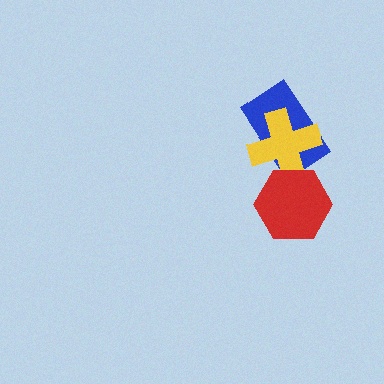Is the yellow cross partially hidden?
Yes, it is partially covered by another shape.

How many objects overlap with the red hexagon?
1 object overlaps with the red hexagon.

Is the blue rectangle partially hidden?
Yes, it is partially covered by another shape.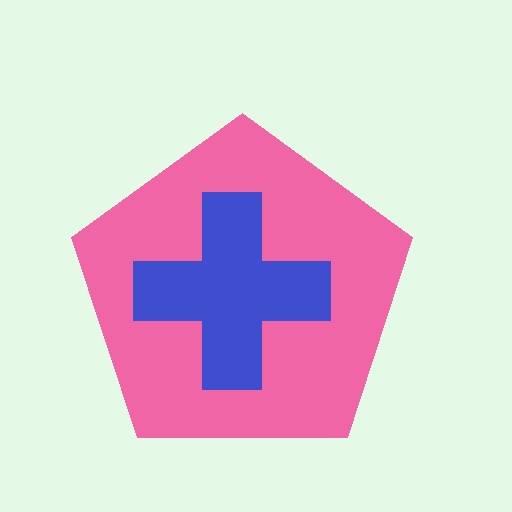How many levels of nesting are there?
2.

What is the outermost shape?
The pink pentagon.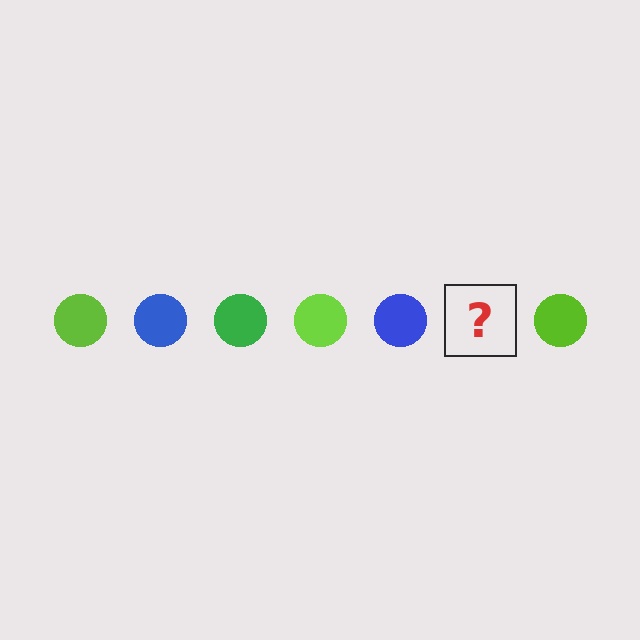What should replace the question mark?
The question mark should be replaced with a green circle.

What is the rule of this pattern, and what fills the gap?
The rule is that the pattern cycles through lime, blue, green circles. The gap should be filled with a green circle.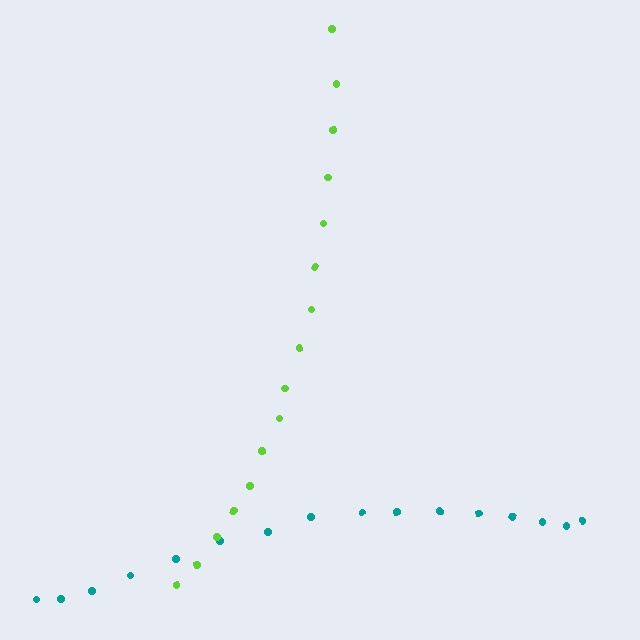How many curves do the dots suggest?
There are 2 distinct paths.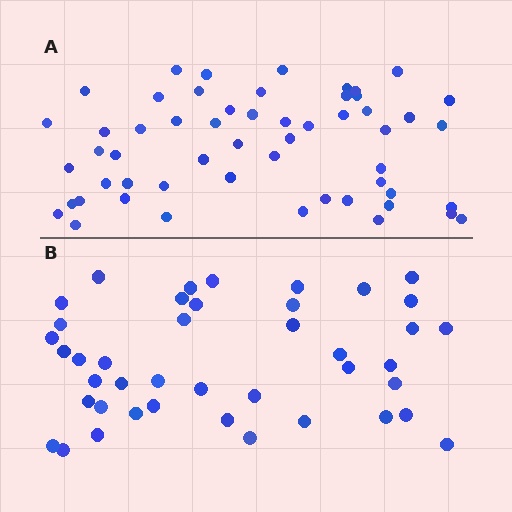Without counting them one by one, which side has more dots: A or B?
Region A (the top region) has more dots.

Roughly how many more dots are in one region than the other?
Region A has approximately 15 more dots than region B.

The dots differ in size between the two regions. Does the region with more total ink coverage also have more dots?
No. Region B has more total ink coverage because its dots are larger, but region A actually contains more individual dots. Total area can be misleading — the number of items is what matters here.